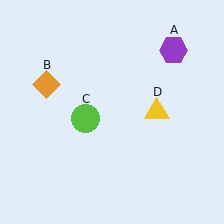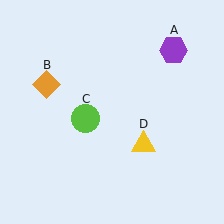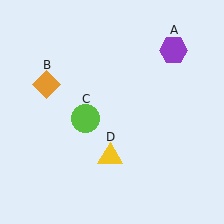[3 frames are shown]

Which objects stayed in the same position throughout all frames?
Purple hexagon (object A) and orange diamond (object B) and lime circle (object C) remained stationary.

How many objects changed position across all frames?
1 object changed position: yellow triangle (object D).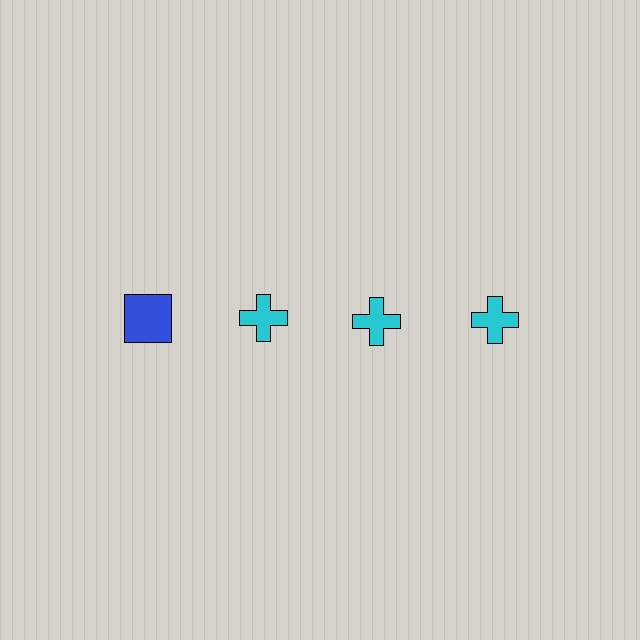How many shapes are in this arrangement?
There are 4 shapes arranged in a grid pattern.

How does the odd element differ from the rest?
It differs in both color (blue instead of cyan) and shape (square instead of cross).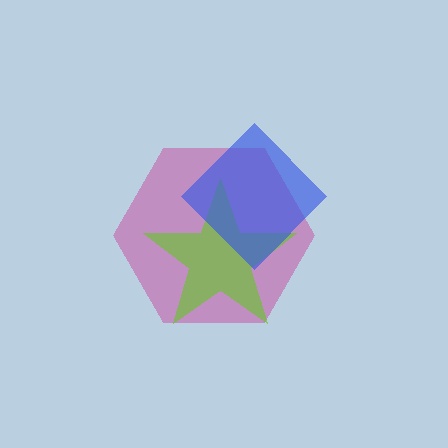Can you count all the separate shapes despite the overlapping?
Yes, there are 3 separate shapes.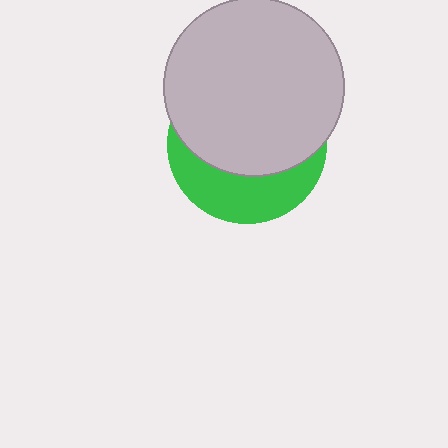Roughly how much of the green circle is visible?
A small part of it is visible (roughly 35%).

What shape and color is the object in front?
The object in front is a light gray circle.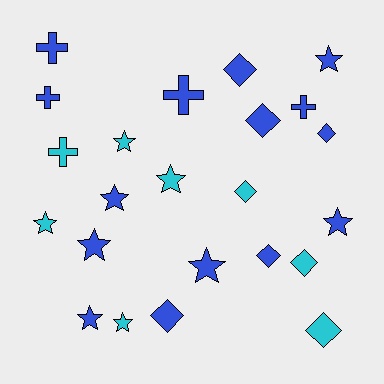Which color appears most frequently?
Blue, with 15 objects.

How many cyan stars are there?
There are 4 cyan stars.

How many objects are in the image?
There are 23 objects.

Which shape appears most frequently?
Star, with 10 objects.